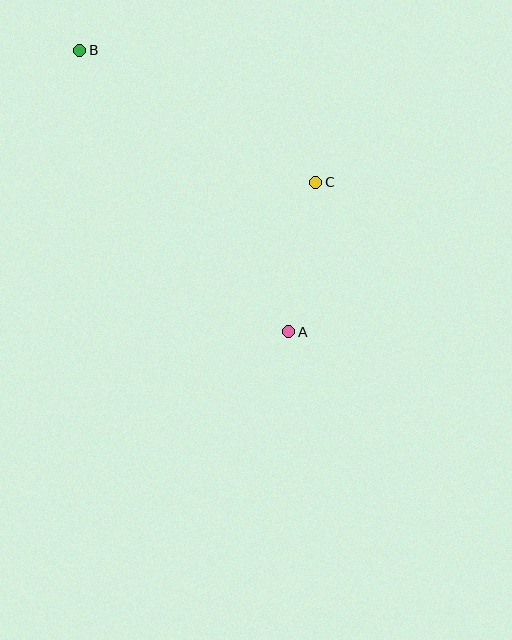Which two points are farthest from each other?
Points A and B are farthest from each other.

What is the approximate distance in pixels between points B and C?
The distance between B and C is approximately 271 pixels.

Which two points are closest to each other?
Points A and C are closest to each other.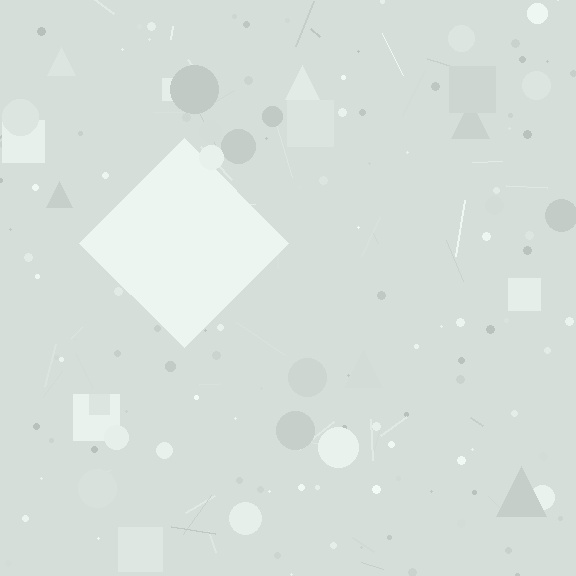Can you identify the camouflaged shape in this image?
The camouflaged shape is a diamond.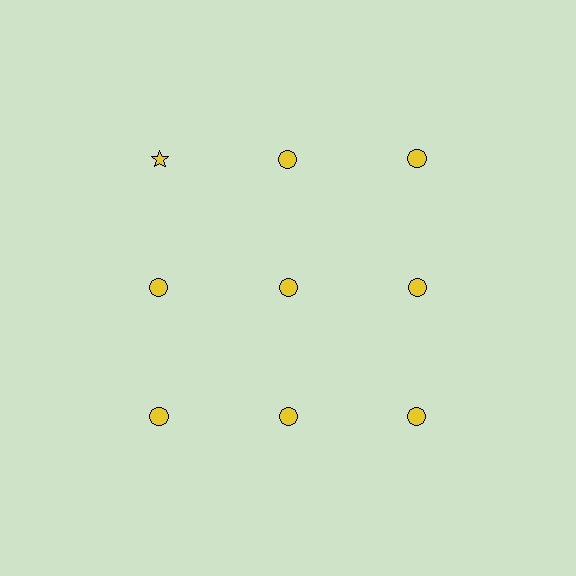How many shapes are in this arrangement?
There are 9 shapes arranged in a grid pattern.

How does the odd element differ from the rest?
It has a different shape: star instead of circle.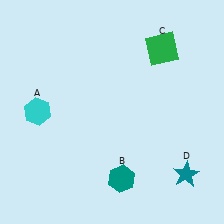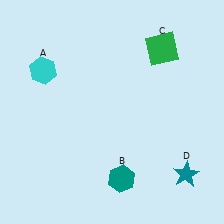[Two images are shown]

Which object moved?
The cyan hexagon (A) moved up.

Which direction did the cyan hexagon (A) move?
The cyan hexagon (A) moved up.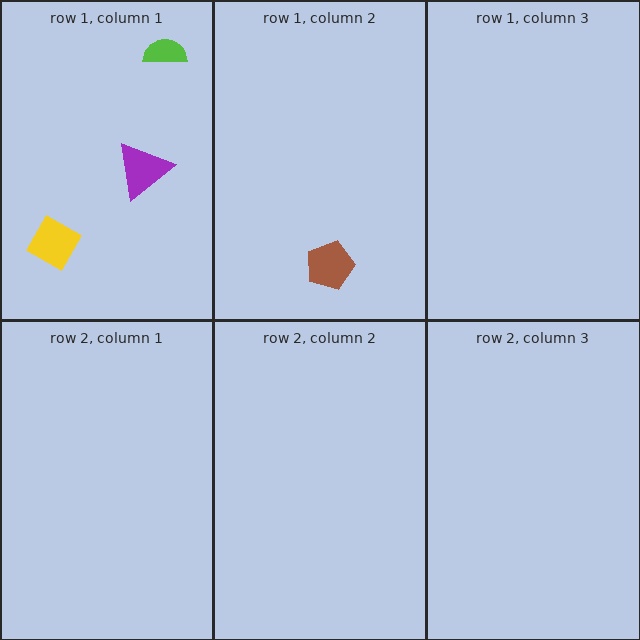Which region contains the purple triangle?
The row 1, column 1 region.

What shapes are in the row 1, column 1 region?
The yellow diamond, the lime semicircle, the purple triangle.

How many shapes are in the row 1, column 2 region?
1.